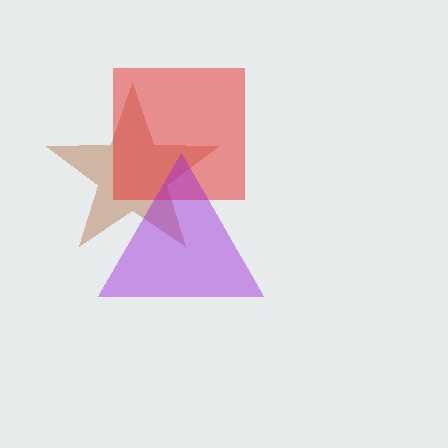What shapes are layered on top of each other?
The layered shapes are: a brown star, a red square, a purple triangle.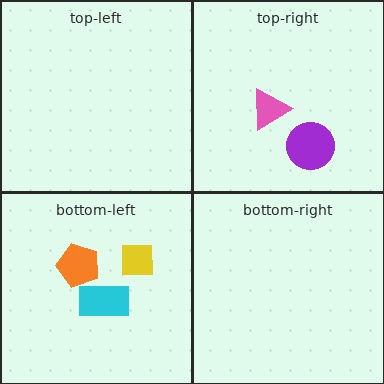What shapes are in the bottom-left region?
The orange pentagon, the cyan rectangle, the yellow square.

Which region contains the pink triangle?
The top-right region.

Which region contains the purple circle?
The top-right region.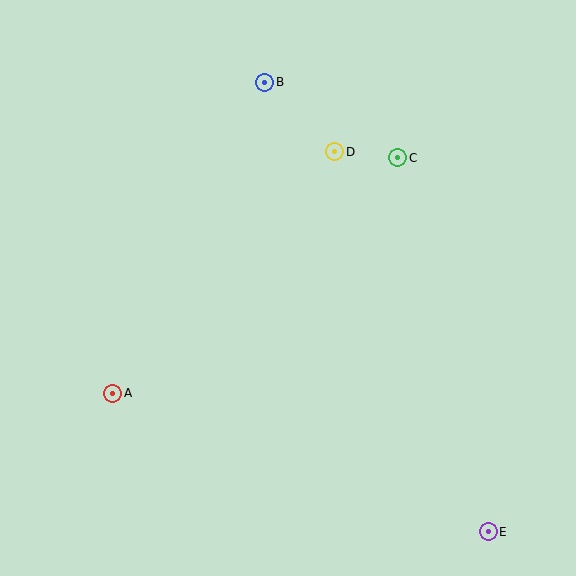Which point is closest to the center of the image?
Point D at (335, 152) is closest to the center.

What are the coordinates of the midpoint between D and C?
The midpoint between D and C is at (366, 155).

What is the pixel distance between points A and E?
The distance between A and E is 400 pixels.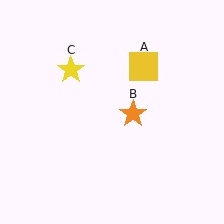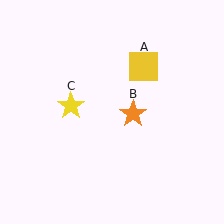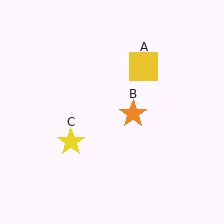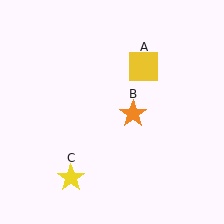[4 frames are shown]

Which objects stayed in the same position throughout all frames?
Yellow square (object A) and orange star (object B) remained stationary.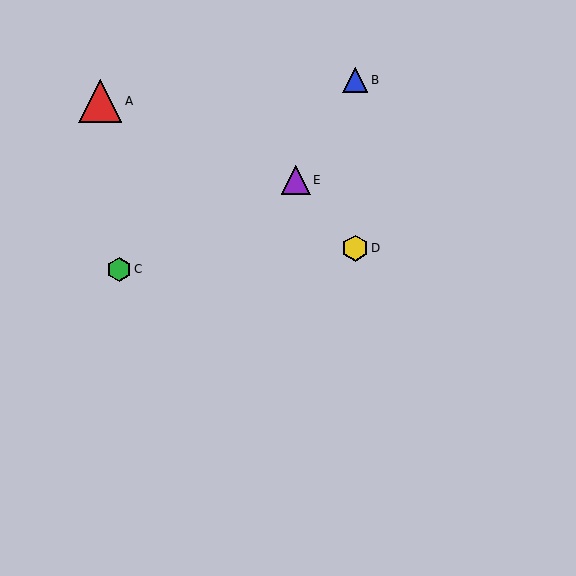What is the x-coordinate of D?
Object D is at x≈355.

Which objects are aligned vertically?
Objects B, D are aligned vertically.